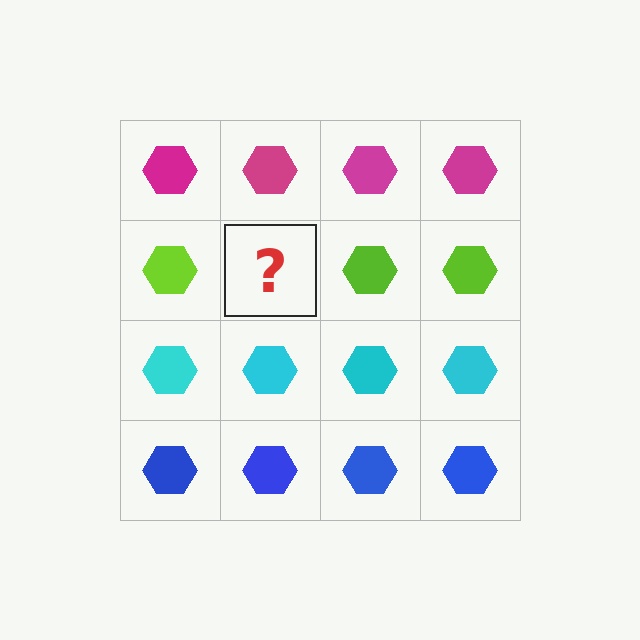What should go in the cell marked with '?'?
The missing cell should contain a lime hexagon.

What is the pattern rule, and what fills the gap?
The rule is that each row has a consistent color. The gap should be filled with a lime hexagon.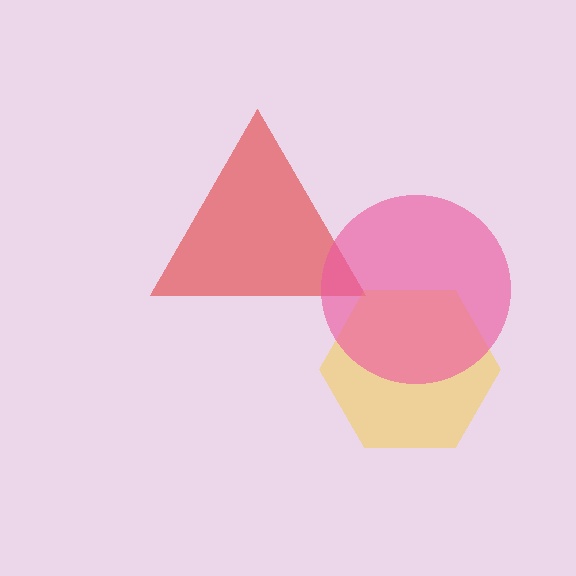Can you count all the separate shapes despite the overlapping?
Yes, there are 3 separate shapes.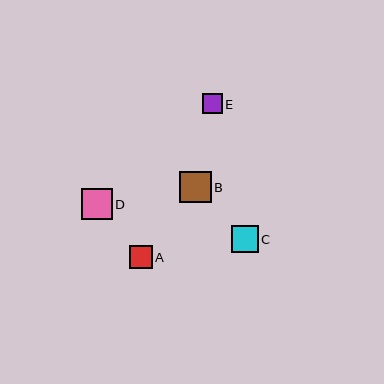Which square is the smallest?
Square E is the smallest with a size of approximately 20 pixels.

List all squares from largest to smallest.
From largest to smallest: B, D, C, A, E.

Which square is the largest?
Square B is the largest with a size of approximately 31 pixels.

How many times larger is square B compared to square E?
Square B is approximately 1.6 times the size of square E.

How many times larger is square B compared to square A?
Square B is approximately 1.3 times the size of square A.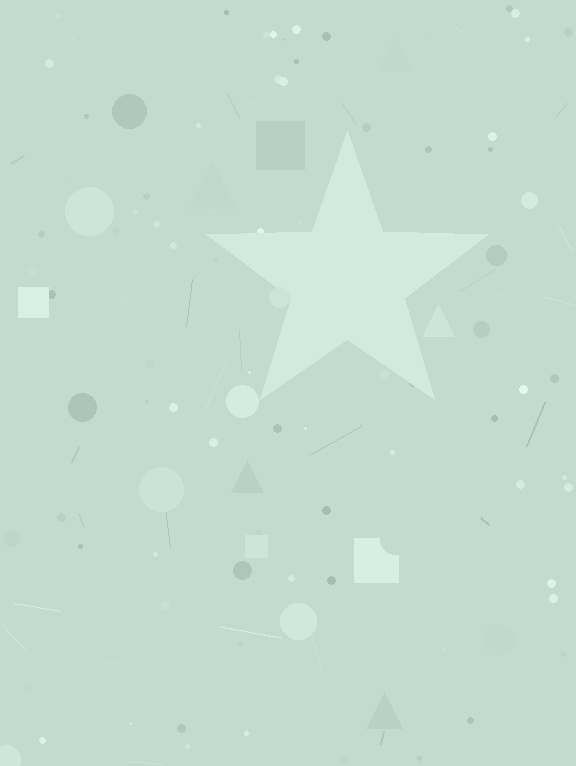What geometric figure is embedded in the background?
A star is embedded in the background.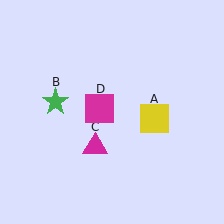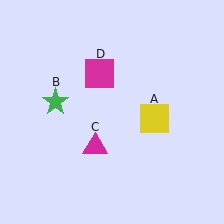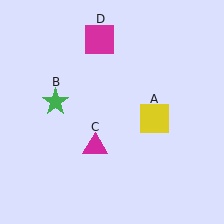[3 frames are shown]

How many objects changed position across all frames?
1 object changed position: magenta square (object D).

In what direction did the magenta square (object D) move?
The magenta square (object D) moved up.